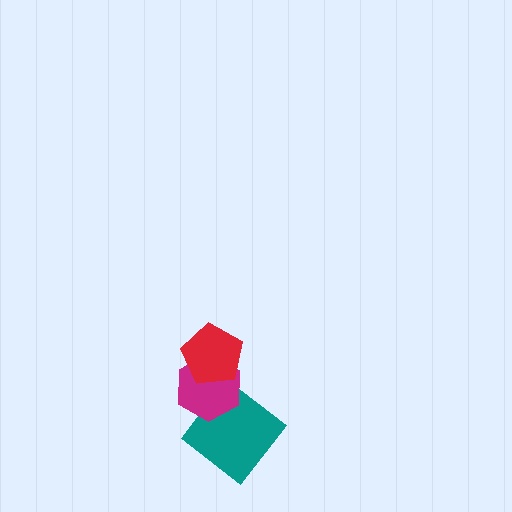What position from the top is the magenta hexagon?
The magenta hexagon is 2nd from the top.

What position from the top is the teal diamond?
The teal diamond is 3rd from the top.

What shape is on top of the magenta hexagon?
The red pentagon is on top of the magenta hexagon.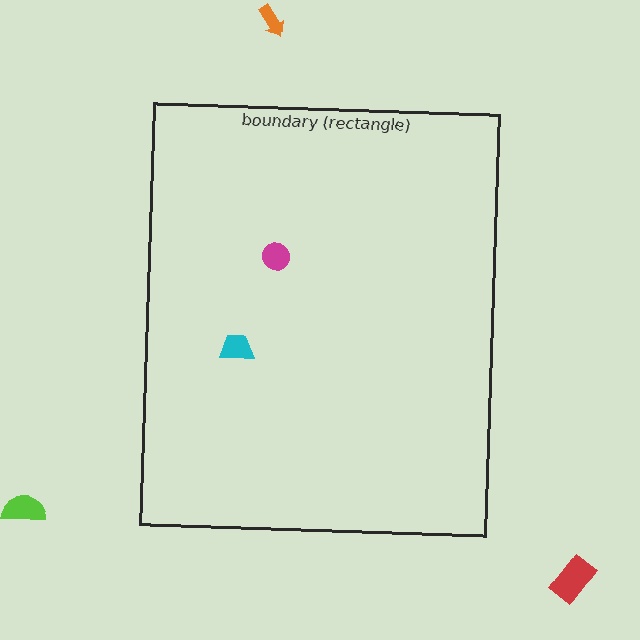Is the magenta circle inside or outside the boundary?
Inside.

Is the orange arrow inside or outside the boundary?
Outside.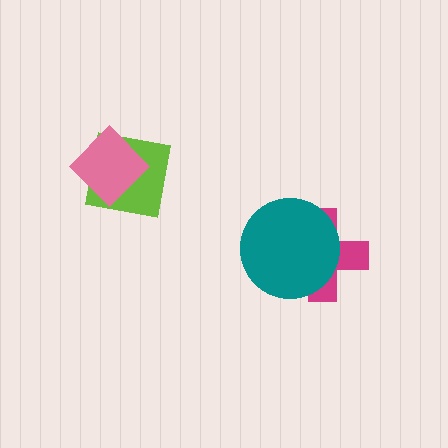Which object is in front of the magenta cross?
The teal circle is in front of the magenta cross.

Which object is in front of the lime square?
The pink diamond is in front of the lime square.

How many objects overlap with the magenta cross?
1 object overlaps with the magenta cross.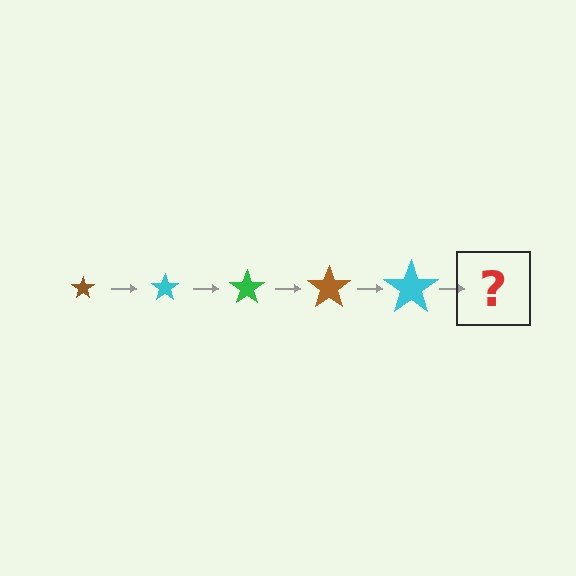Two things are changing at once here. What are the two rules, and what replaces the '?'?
The two rules are that the star grows larger each step and the color cycles through brown, cyan, and green. The '?' should be a green star, larger than the previous one.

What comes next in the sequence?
The next element should be a green star, larger than the previous one.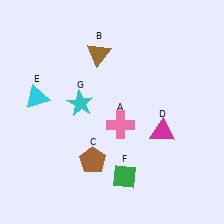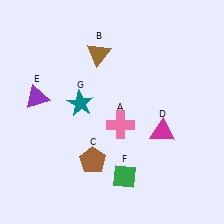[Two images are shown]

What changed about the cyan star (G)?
In Image 1, G is cyan. In Image 2, it changed to teal.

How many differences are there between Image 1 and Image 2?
There are 2 differences between the two images.